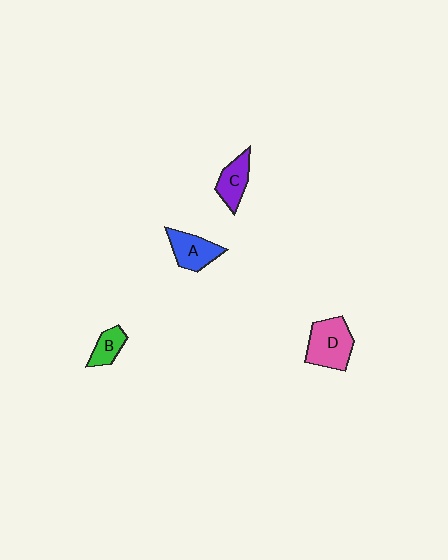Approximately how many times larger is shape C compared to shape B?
Approximately 1.3 times.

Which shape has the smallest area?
Shape B (green).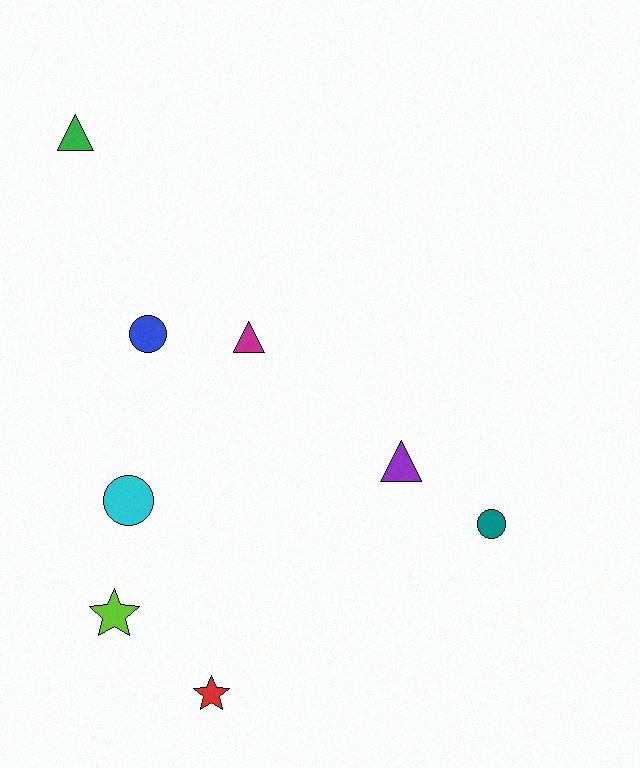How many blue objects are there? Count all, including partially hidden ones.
There is 1 blue object.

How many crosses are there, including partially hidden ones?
There are no crosses.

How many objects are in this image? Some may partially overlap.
There are 8 objects.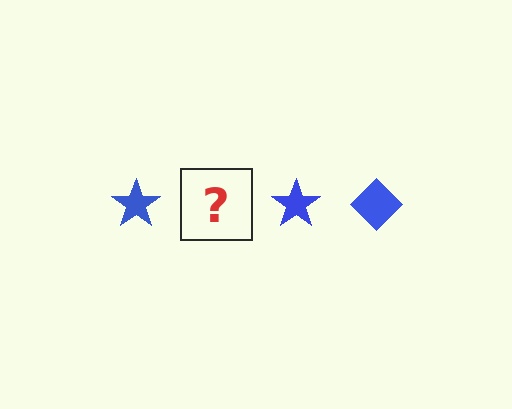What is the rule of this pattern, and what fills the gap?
The rule is that the pattern cycles through star, diamond shapes in blue. The gap should be filled with a blue diamond.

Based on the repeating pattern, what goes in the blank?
The blank should be a blue diamond.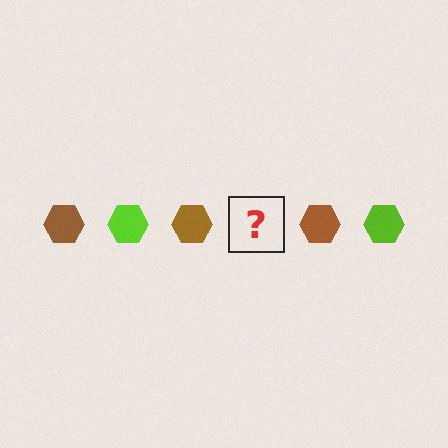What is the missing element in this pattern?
The missing element is a lime hexagon.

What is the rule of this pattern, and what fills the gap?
The rule is that the pattern cycles through brown, lime hexagons. The gap should be filled with a lime hexagon.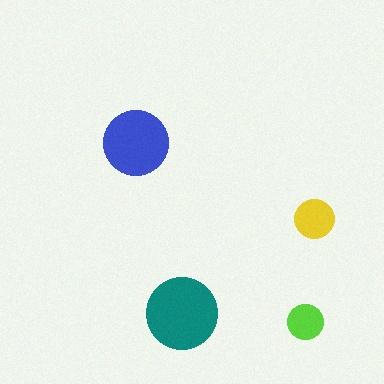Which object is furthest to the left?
The blue circle is leftmost.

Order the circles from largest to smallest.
the teal one, the blue one, the yellow one, the lime one.